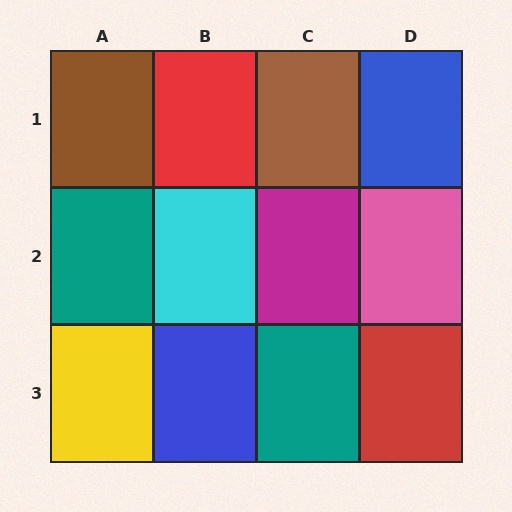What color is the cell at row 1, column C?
Brown.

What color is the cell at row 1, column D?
Blue.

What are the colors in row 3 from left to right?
Yellow, blue, teal, red.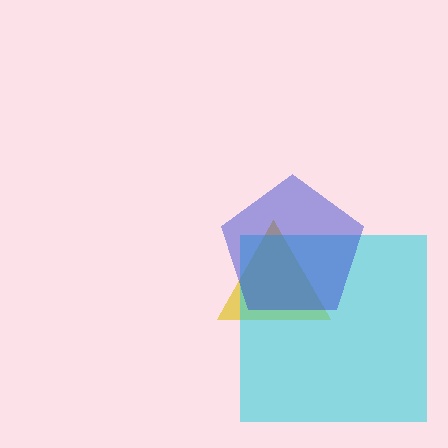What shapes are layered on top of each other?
The layered shapes are: a yellow triangle, a cyan square, a blue pentagon.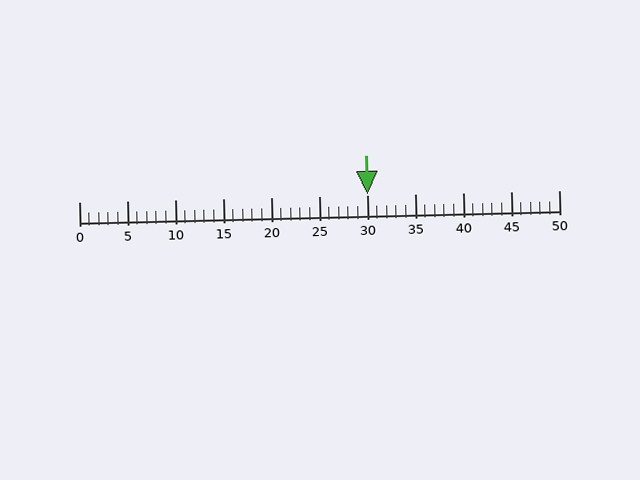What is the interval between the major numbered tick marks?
The major tick marks are spaced 5 units apart.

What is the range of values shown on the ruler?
The ruler shows values from 0 to 50.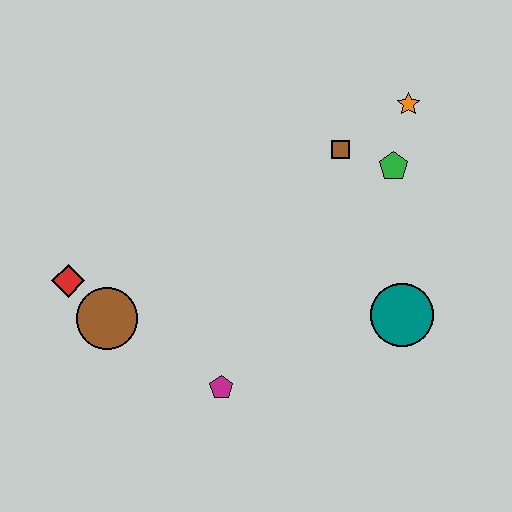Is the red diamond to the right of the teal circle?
No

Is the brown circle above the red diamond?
No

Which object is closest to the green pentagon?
The brown square is closest to the green pentagon.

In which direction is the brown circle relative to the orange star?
The brown circle is to the left of the orange star.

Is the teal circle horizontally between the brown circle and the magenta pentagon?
No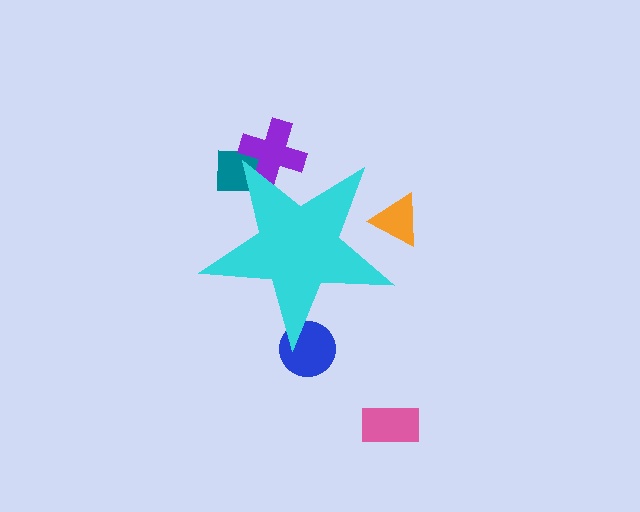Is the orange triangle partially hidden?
Yes, the orange triangle is partially hidden behind the cyan star.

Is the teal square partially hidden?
Yes, the teal square is partially hidden behind the cyan star.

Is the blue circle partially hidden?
Yes, the blue circle is partially hidden behind the cyan star.